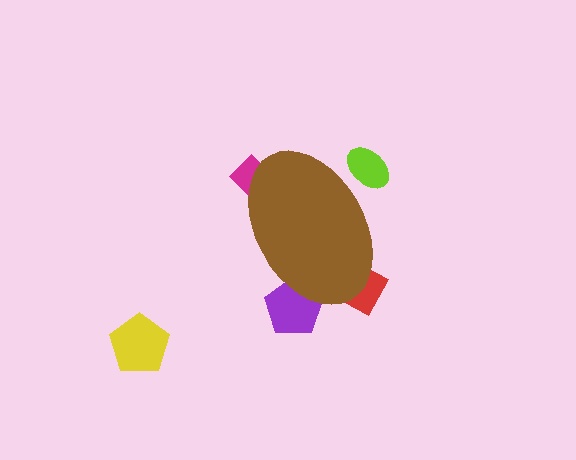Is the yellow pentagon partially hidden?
No, the yellow pentagon is fully visible.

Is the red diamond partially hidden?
Yes, the red diamond is partially hidden behind the brown ellipse.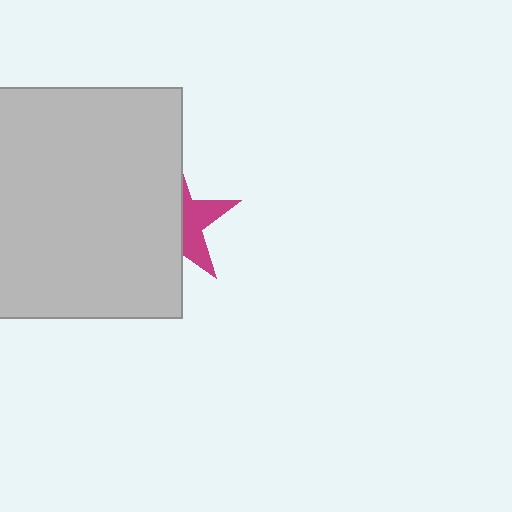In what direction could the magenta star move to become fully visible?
The magenta star could move right. That would shift it out from behind the light gray rectangle entirely.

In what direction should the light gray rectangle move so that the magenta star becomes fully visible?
The light gray rectangle should move left. That is the shortest direction to clear the overlap and leave the magenta star fully visible.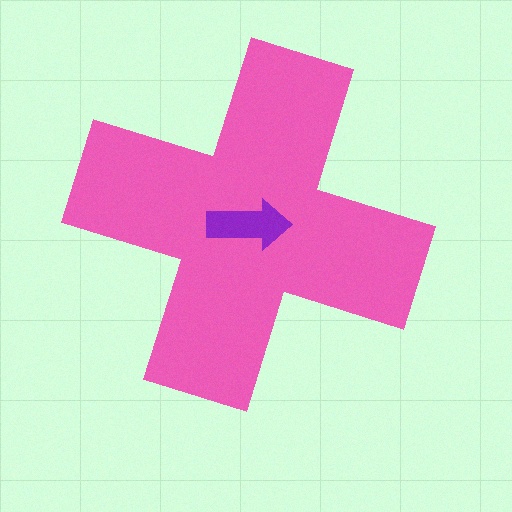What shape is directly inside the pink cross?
The purple arrow.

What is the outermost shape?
The pink cross.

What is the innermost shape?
The purple arrow.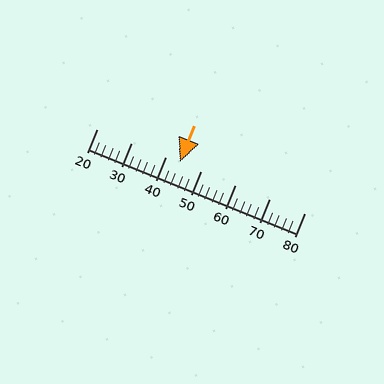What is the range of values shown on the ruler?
The ruler shows values from 20 to 80.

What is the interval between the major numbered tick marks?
The major tick marks are spaced 10 units apart.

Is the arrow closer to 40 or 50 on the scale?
The arrow is closer to 40.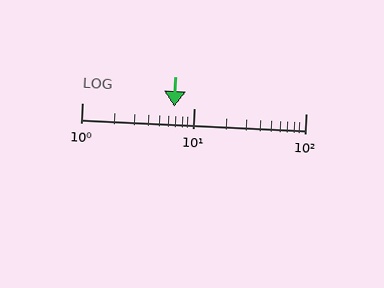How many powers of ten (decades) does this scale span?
The scale spans 2 decades, from 1 to 100.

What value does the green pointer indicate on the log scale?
The pointer indicates approximately 6.7.